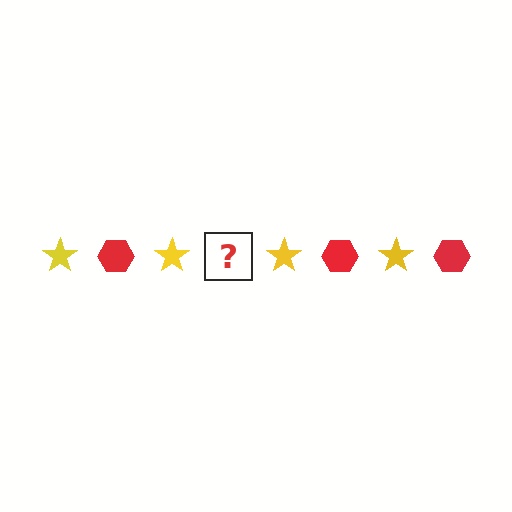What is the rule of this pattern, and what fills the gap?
The rule is that the pattern alternates between yellow star and red hexagon. The gap should be filled with a red hexagon.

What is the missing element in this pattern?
The missing element is a red hexagon.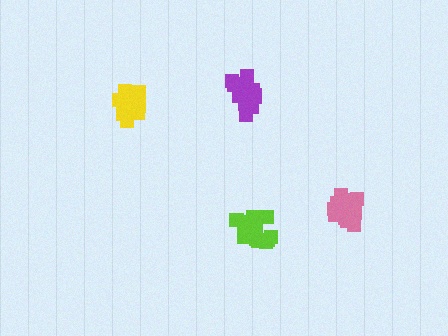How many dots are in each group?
Group 1: 20 dots, Group 2: 15 dots, Group 3: 18 dots, Group 4: 21 dots (74 total).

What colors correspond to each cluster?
The clusters are colored: yellow, purple, pink, lime.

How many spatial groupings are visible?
There are 4 spatial groupings.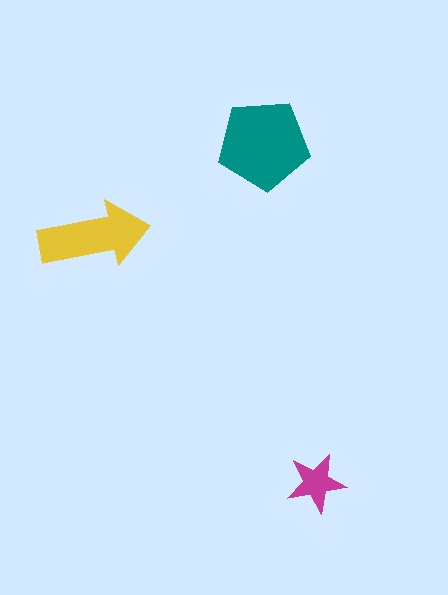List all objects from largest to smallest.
The teal pentagon, the yellow arrow, the magenta star.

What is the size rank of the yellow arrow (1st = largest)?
2nd.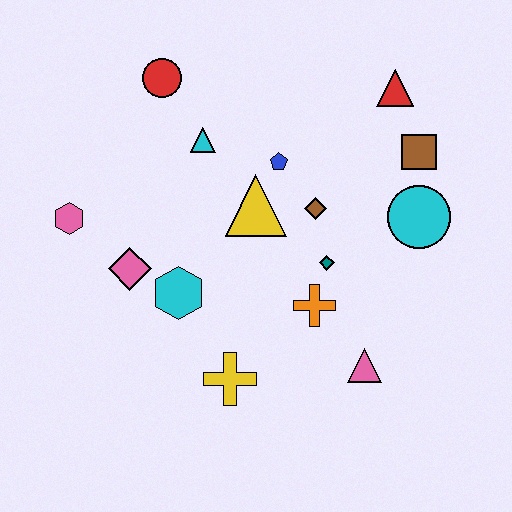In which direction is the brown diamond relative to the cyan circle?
The brown diamond is to the left of the cyan circle.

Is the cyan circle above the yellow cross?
Yes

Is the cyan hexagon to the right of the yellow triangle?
No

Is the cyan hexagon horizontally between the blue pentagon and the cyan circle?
No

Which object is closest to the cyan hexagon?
The pink diamond is closest to the cyan hexagon.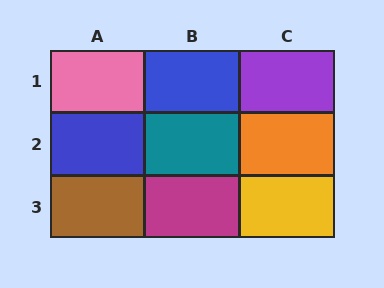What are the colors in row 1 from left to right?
Pink, blue, purple.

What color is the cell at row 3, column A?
Brown.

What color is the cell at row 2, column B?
Teal.